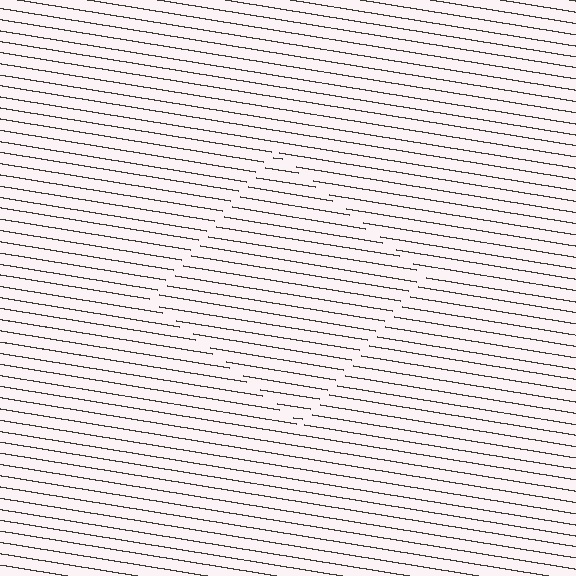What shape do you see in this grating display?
An illusory square. The interior of the shape contains the same grating, shifted by half a period — the contour is defined by the phase discontinuity where line-ends from the inner and outer gratings abut.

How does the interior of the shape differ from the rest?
The interior of the shape contains the same grating, shifted by half a period — the contour is defined by the phase discontinuity where line-ends from the inner and outer gratings abut.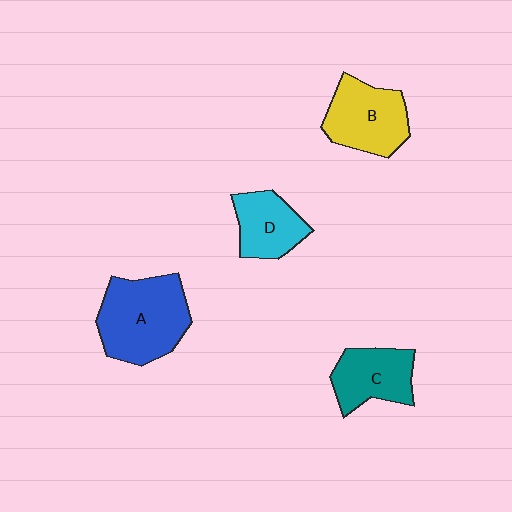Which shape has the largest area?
Shape A (blue).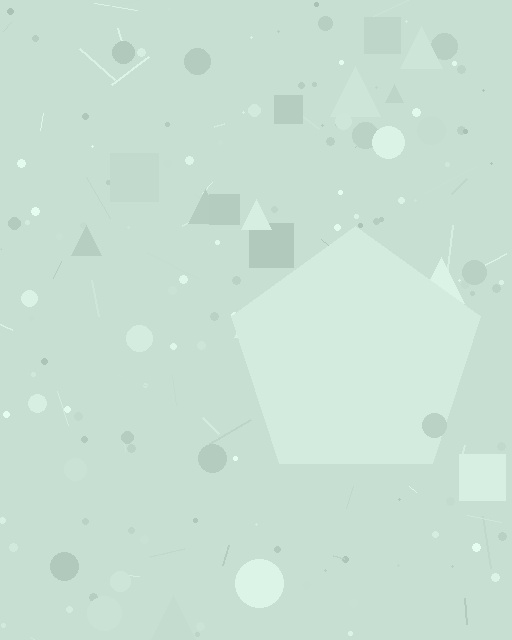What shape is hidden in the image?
A pentagon is hidden in the image.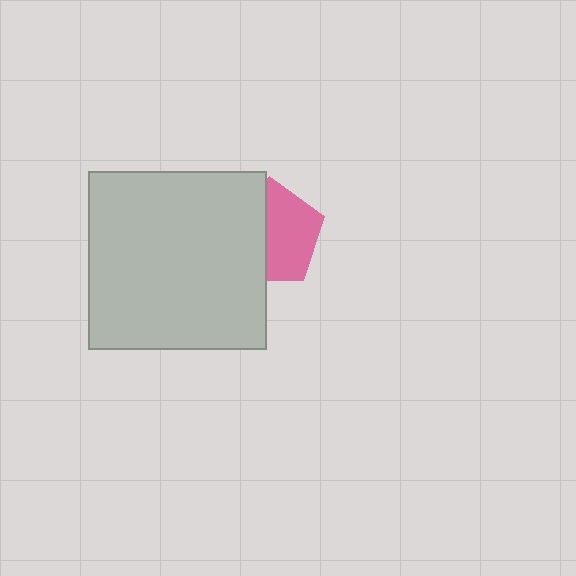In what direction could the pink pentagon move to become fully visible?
The pink pentagon could move right. That would shift it out from behind the light gray square entirely.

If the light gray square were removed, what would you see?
You would see the complete pink pentagon.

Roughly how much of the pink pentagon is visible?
About half of it is visible (roughly 53%).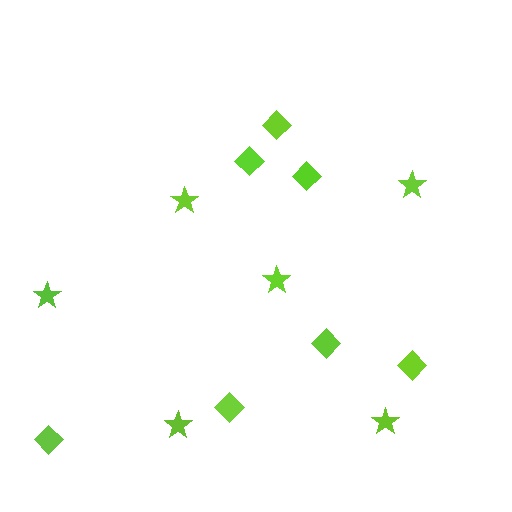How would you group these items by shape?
There are 2 groups: one group of diamonds (7) and one group of stars (6).